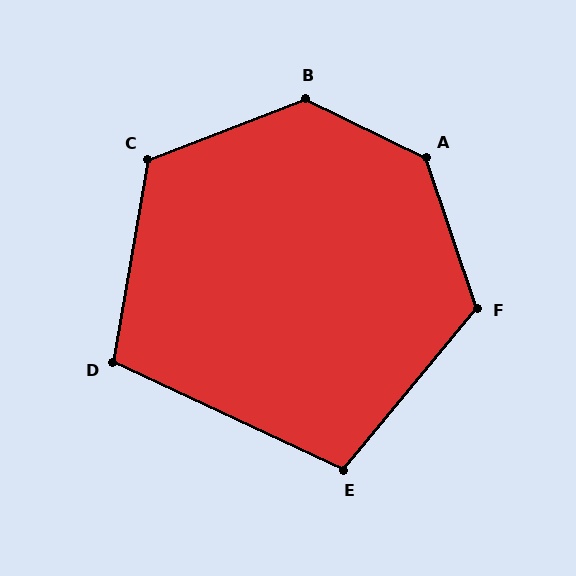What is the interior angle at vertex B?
Approximately 133 degrees (obtuse).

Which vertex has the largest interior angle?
A, at approximately 135 degrees.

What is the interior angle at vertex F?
Approximately 122 degrees (obtuse).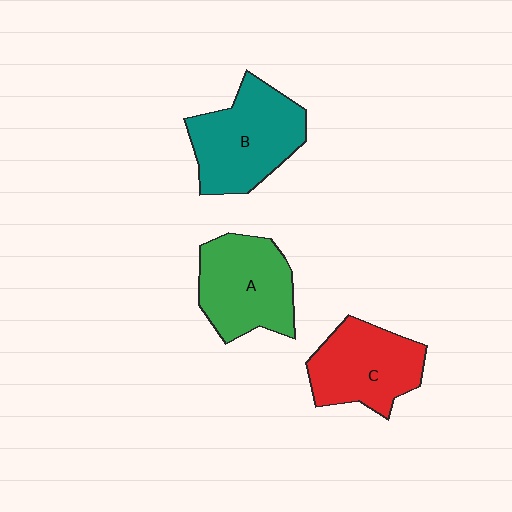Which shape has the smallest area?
Shape C (red).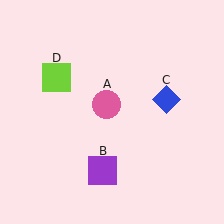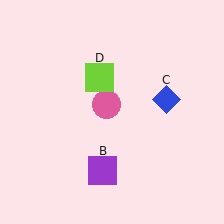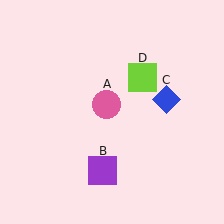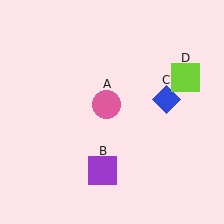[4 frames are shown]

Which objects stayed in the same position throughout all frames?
Pink circle (object A) and purple square (object B) and blue diamond (object C) remained stationary.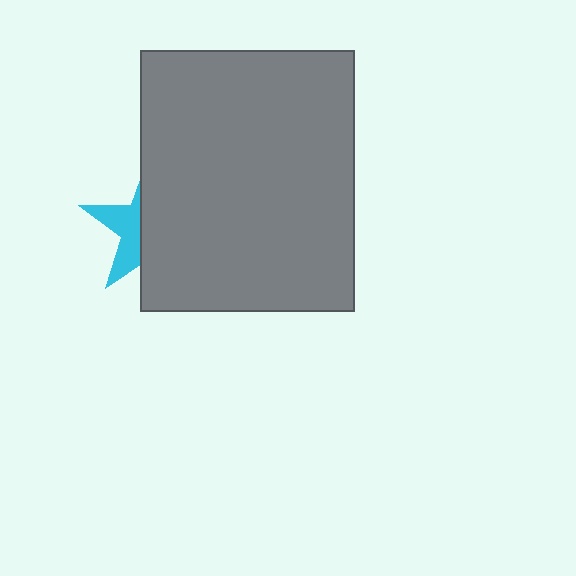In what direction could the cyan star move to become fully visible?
The cyan star could move left. That would shift it out from behind the gray rectangle entirely.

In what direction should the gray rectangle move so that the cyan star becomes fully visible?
The gray rectangle should move right. That is the shortest direction to clear the overlap and leave the cyan star fully visible.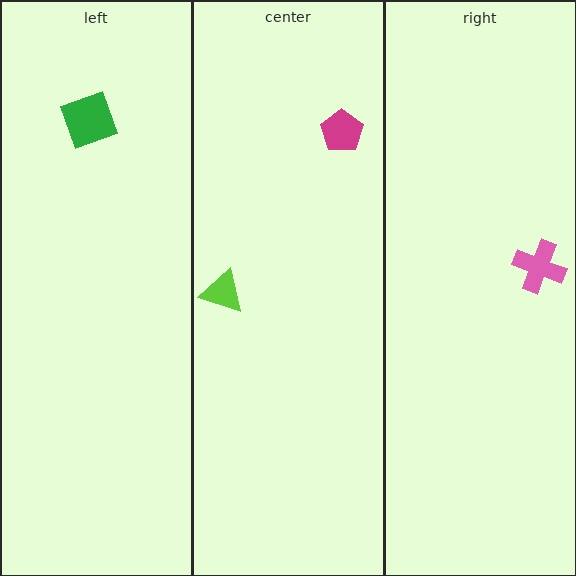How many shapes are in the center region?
2.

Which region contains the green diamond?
The left region.